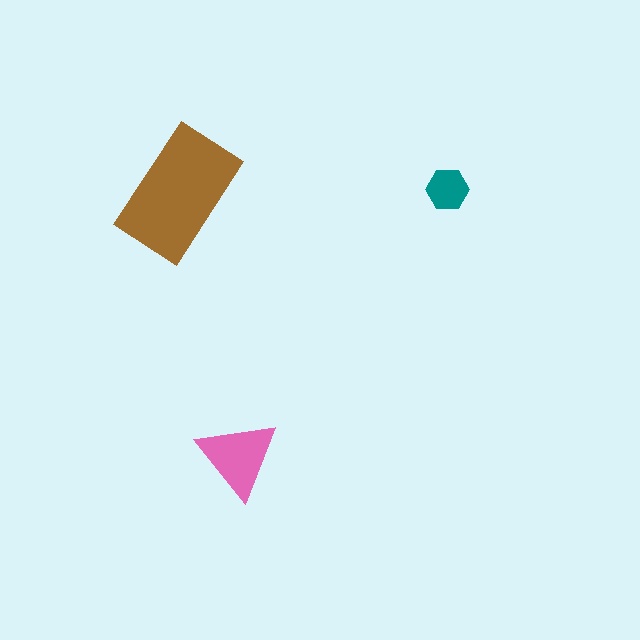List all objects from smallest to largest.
The teal hexagon, the pink triangle, the brown rectangle.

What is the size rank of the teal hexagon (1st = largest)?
3rd.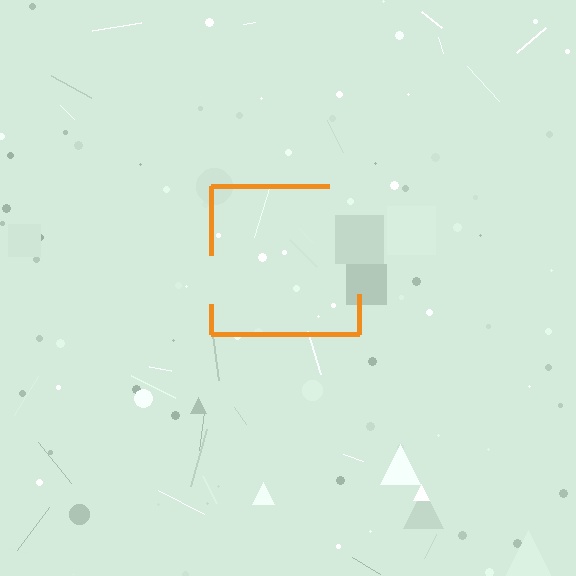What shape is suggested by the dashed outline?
The dashed outline suggests a square.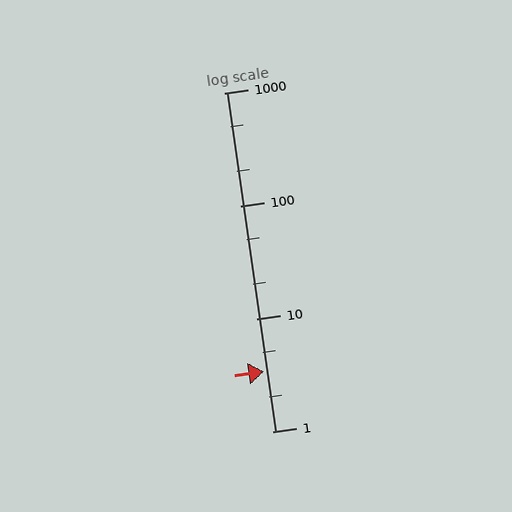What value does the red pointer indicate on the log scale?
The pointer indicates approximately 3.4.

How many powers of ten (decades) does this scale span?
The scale spans 3 decades, from 1 to 1000.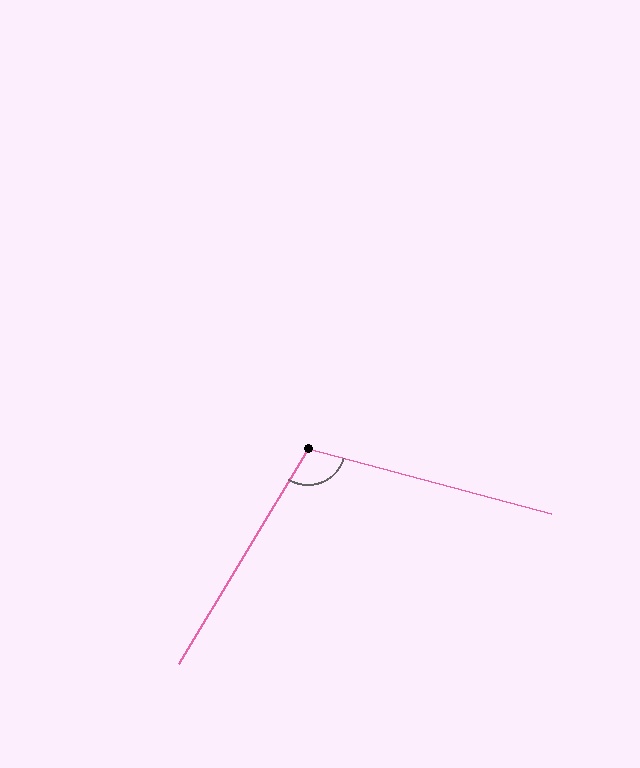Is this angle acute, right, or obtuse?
It is obtuse.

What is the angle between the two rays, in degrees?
Approximately 106 degrees.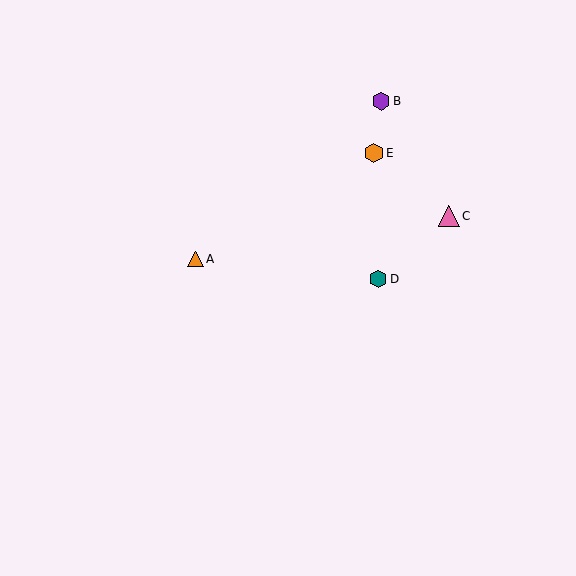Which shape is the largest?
The pink triangle (labeled C) is the largest.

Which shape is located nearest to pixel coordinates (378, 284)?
The teal hexagon (labeled D) at (378, 279) is nearest to that location.